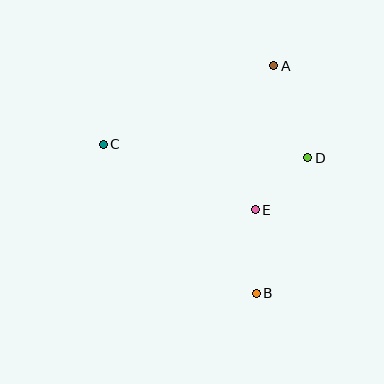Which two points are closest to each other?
Points D and E are closest to each other.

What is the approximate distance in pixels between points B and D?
The distance between B and D is approximately 145 pixels.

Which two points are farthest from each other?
Points A and B are farthest from each other.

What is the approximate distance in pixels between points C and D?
The distance between C and D is approximately 205 pixels.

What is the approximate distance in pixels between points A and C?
The distance between A and C is approximately 187 pixels.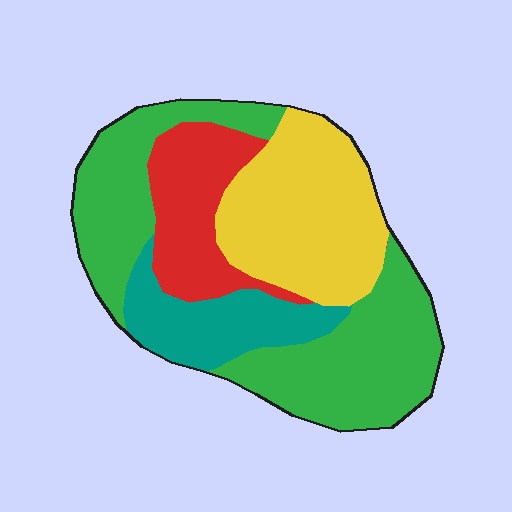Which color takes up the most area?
Green, at roughly 40%.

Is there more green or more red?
Green.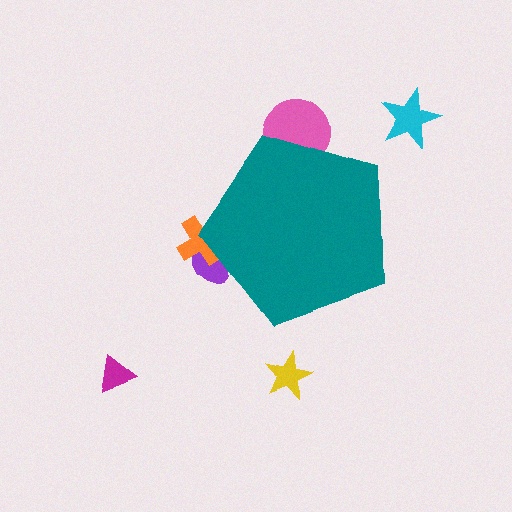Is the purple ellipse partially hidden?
Yes, the purple ellipse is partially hidden behind the teal pentagon.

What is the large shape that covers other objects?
A teal pentagon.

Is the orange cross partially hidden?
Yes, the orange cross is partially hidden behind the teal pentagon.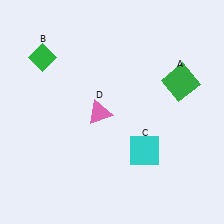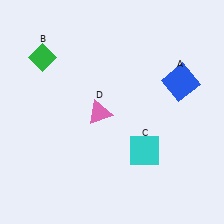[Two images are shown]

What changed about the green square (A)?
In Image 1, A is green. In Image 2, it changed to blue.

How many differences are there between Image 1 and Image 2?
There is 1 difference between the two images.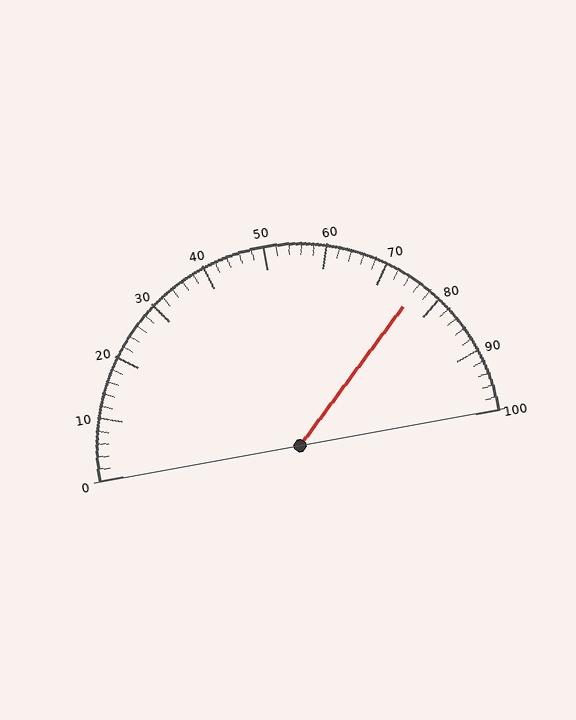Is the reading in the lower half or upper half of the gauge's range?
The reading is in the upper half of the range (0 to 100).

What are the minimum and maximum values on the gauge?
The gauge ranges from 0 to 100.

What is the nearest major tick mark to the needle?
The nearest major tick mark is 80.